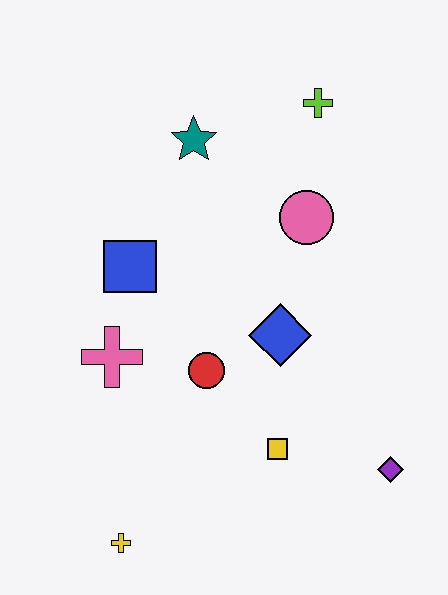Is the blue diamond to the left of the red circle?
No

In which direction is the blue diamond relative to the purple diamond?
The blue diamond is above the purple diamond.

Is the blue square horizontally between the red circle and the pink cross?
Yes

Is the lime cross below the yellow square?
No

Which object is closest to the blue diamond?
The red circle is closest to the blue diamond.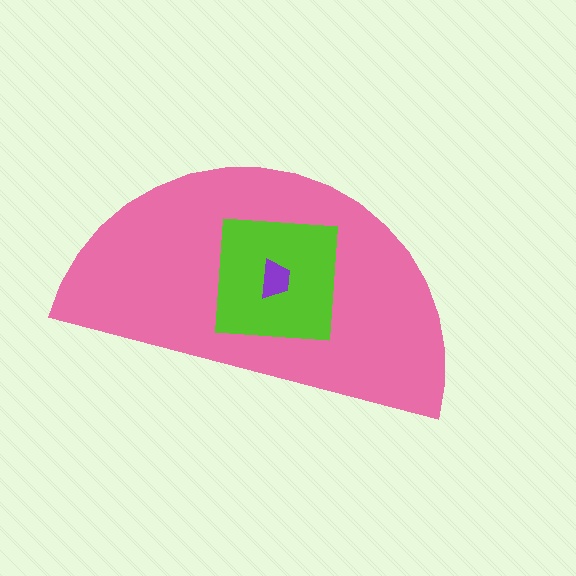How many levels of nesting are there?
3.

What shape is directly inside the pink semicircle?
The lime square.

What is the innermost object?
The purple trapezoid.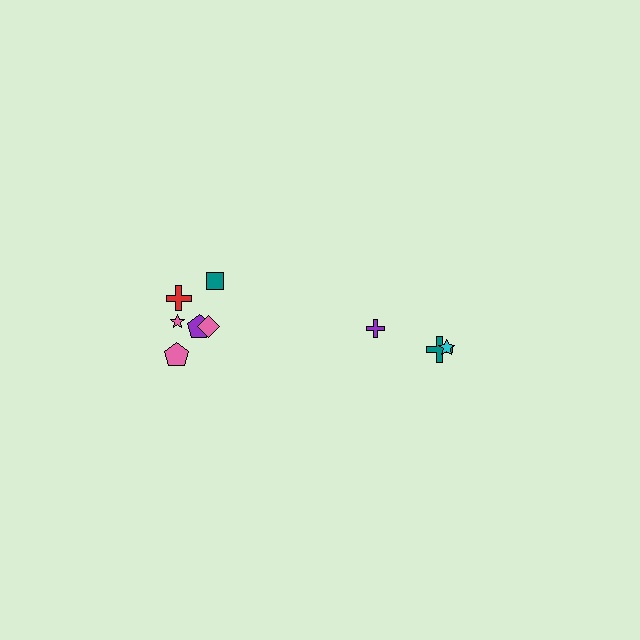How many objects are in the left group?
There are 6 objects.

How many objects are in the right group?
There are 3 objects.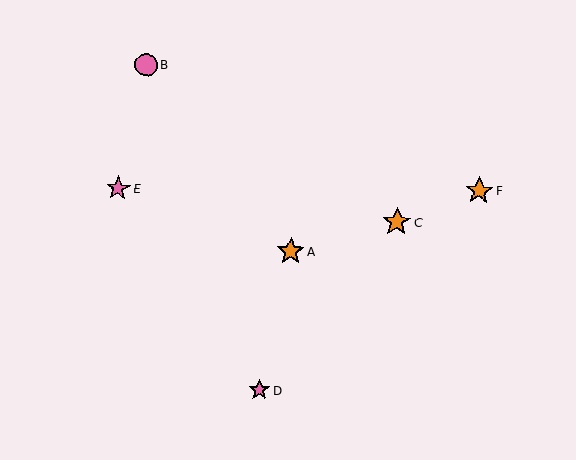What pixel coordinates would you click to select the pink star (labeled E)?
Click at (118, 188) to select the pink star E.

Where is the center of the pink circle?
The center of the pink circle is at (146, 65).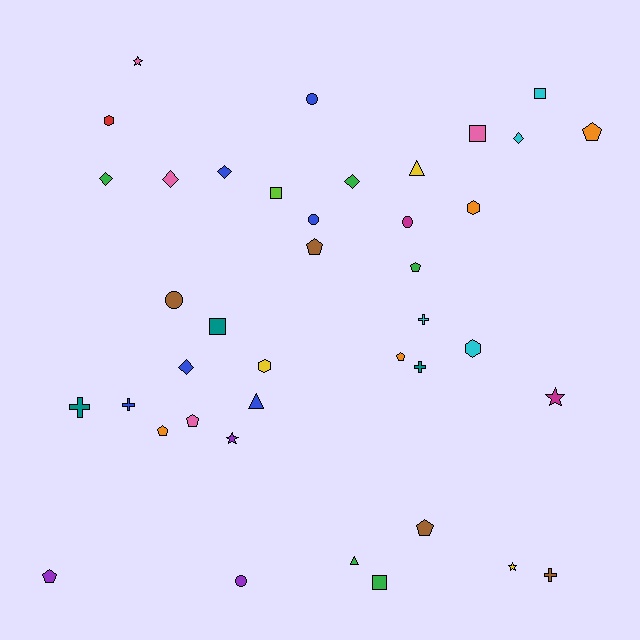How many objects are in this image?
There are 40 objects.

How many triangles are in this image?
There are 3 triangles.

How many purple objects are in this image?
There are 3 purple objects.